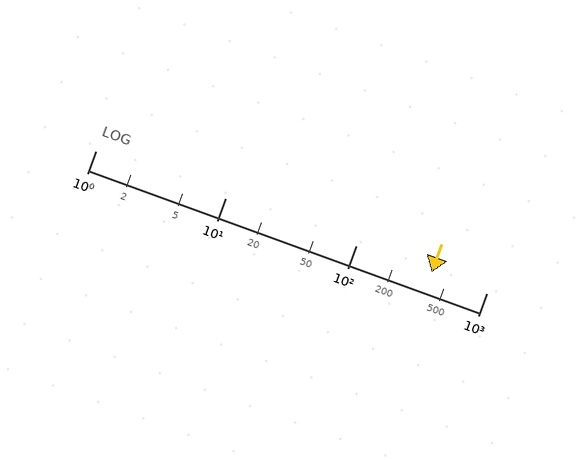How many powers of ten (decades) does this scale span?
The scale spans 3 decades, from 1 to 1000.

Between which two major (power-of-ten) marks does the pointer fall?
The pointer is between 100 and 1000.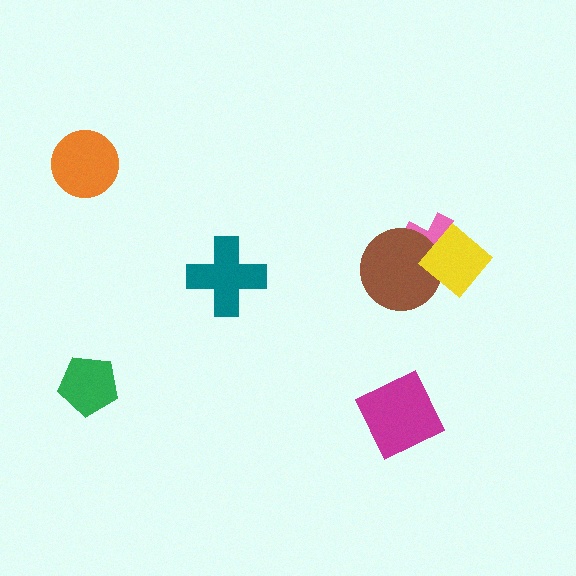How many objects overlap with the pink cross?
2 objects overlap with the pink cross.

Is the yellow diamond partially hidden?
No, no other shape covers it.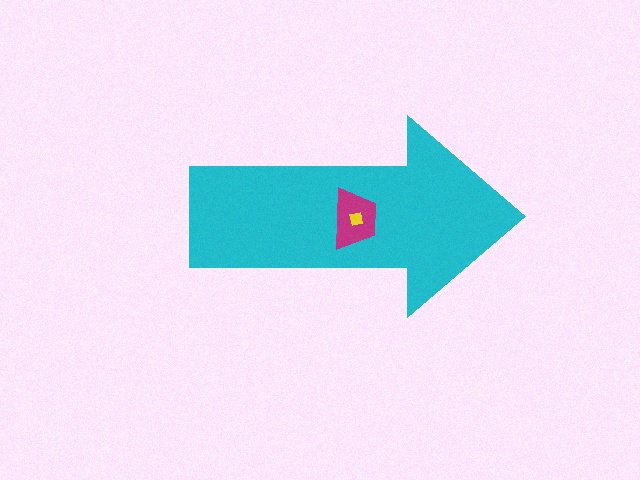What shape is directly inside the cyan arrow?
The magenta trapezoid.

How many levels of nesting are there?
3.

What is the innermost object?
The yellow square.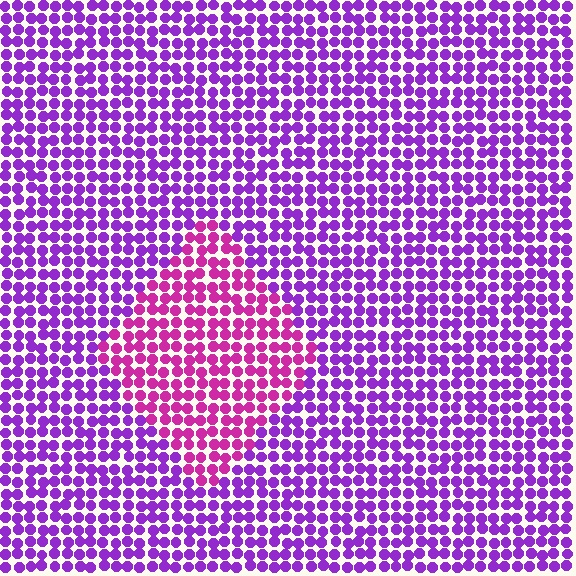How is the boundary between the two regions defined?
The boundary is defined purely by a slight shift in hue (about 37 degrees). Spacing, size, and orientation are identical on both sides.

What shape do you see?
I see a diamond.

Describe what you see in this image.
The image is filled with small purple elements in a uniform arrangement. A diamond-shaped region is visible where the elements are tinted to a slightly different hue, forming a subtle color boundary.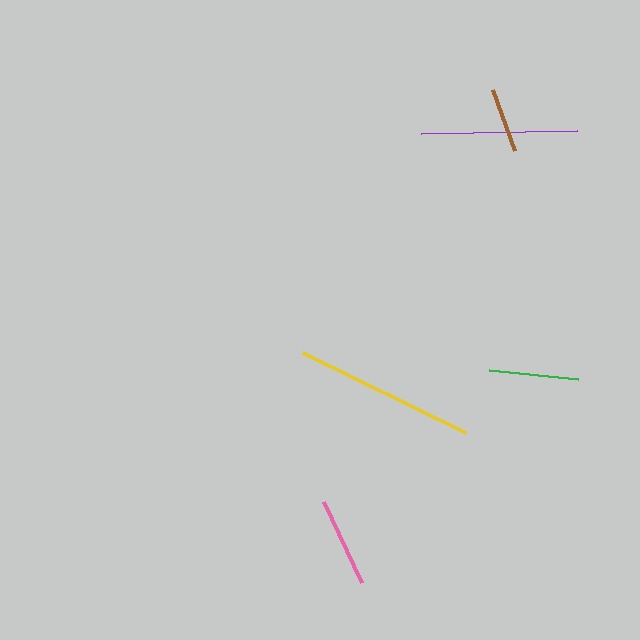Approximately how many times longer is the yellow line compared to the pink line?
The yellow line is approximately 2.0 times the length of the pink line.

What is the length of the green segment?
The green segment is approximately 90 pixels long.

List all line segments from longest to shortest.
From longest to shortest: yellow, purple, pink, green, brown.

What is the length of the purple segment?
The purple segment is approximately 156 pixels long.